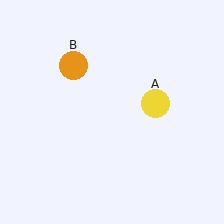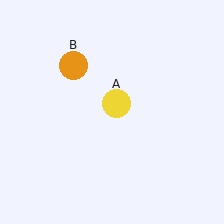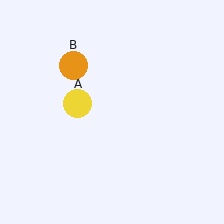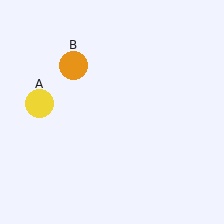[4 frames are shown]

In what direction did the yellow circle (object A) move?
The yellow circle (object A) moved left.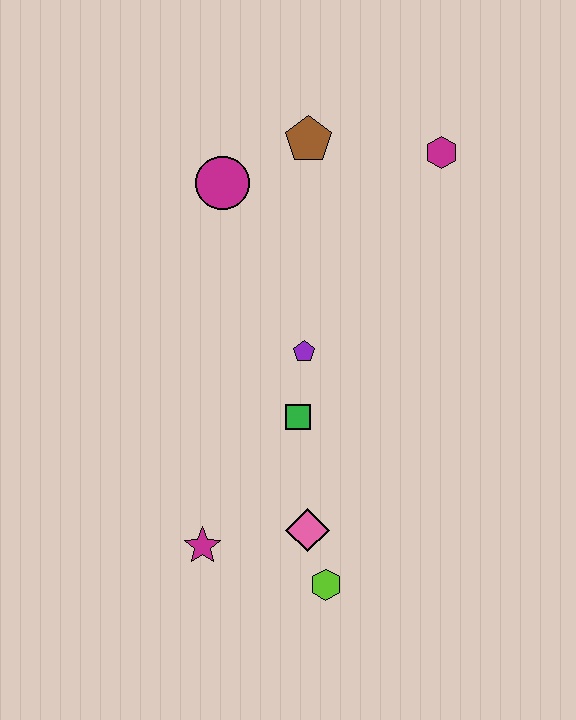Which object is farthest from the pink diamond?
The magenta hexagon is farthest from the pink diamond.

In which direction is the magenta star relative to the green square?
The magenta star is below the green square.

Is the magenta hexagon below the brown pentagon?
Yes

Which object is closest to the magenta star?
The pink diamond is closest to the magenta star.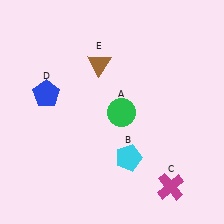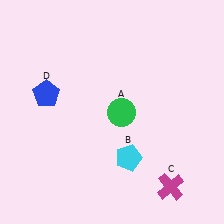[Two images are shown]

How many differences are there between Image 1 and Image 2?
There is 1 difference between the two images.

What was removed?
The brown triangle (E) was removed in Image 2.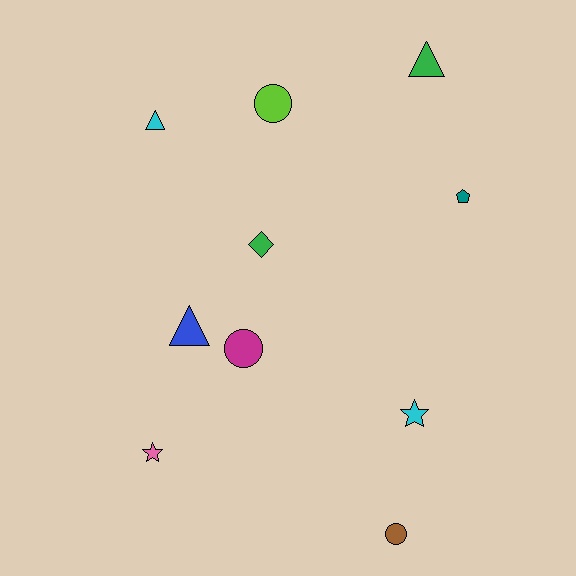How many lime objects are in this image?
There is 1 lime object.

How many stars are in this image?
There are 2 stars.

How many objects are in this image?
There are 10 objects.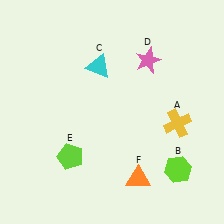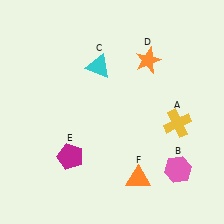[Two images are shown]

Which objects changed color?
B changed from lime to pink. D changed from pink to orange. E changed from lime to magenta.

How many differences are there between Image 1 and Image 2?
There are 3 differences between the two images.